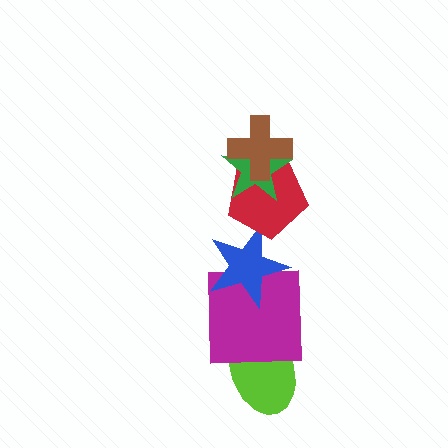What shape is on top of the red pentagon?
The green star is on top of the red pentagon.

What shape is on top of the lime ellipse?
The magenta square is on top of the lime ellipse.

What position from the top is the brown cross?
The brown cross is 1st from the top.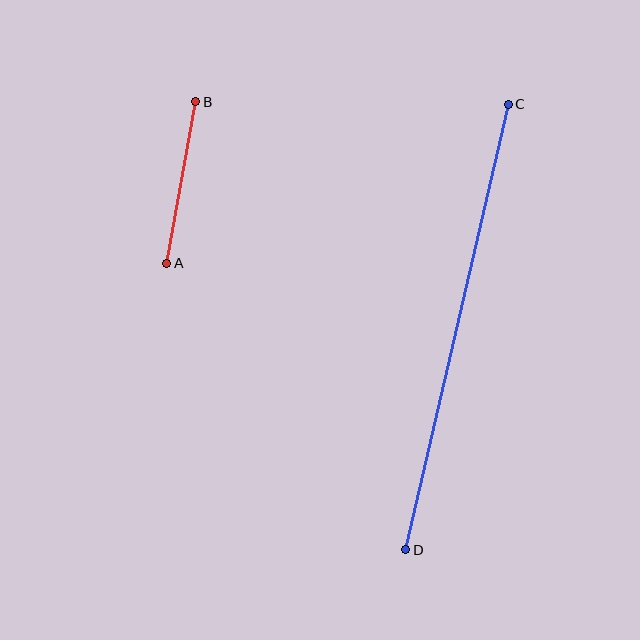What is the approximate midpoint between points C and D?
The midpoint is at approximately (457, 327) pixels.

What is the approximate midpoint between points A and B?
The midpoint is at approximately (181, 183) pixels.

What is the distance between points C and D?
The distance is approximately 457 pixels.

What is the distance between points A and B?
The distance is approximately 164 pixels.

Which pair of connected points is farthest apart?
Points C and D are farthest apart.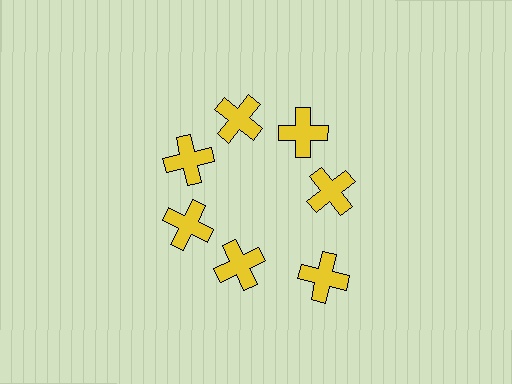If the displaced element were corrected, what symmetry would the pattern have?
It would have 7-fold rotational symmetry — the pattern would map onto itself every 51 degrees.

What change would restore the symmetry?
The symmetry would be restored by moving it inward, back onto the ring so that all 7 crosses sit at equal angles and equal distance from the center.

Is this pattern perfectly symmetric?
No. The 7 yellow crosses are arranged in a ring, but one element near the 5 o'clock position is pushed outward from the center, breaking the 7-fold rotational symmetry.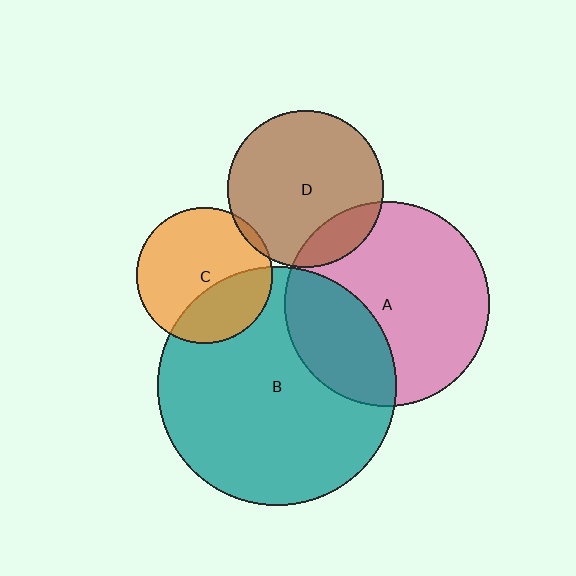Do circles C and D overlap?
Yes.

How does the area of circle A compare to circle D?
Approximately 1.7 times.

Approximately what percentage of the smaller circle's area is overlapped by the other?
Approximately 5%.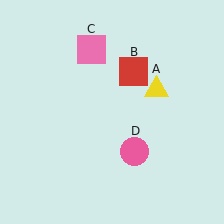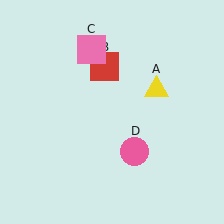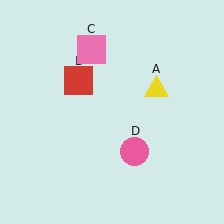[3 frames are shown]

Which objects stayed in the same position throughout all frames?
Yellow triangle (object A) and pink square (object C) and pink circle (object D) remained stationary.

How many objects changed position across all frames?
1 object changed position: red square (object B).